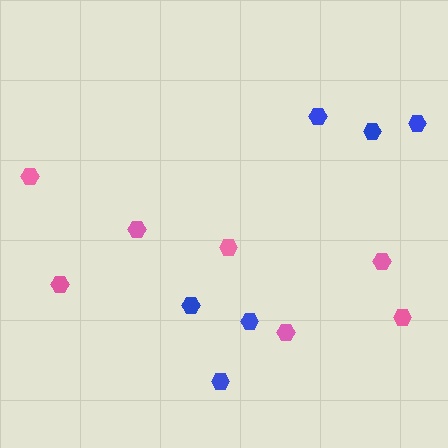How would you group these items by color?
There are 2 groups: one group of pink hexagons (7) and one group of blue hexagons (6).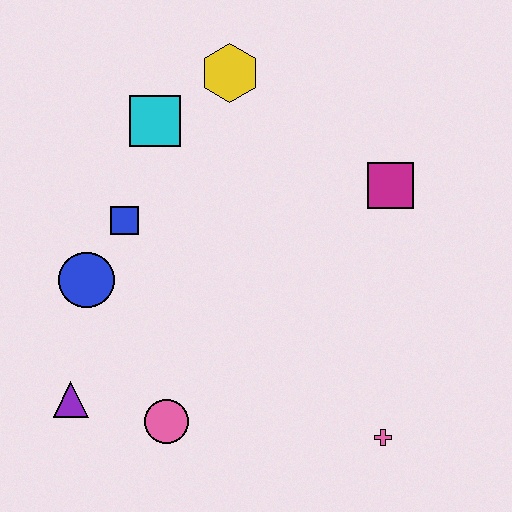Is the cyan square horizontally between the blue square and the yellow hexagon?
Yes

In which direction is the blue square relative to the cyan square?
The blue square is below the cyan square.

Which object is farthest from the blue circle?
The pink cross is farthest from the blue circle.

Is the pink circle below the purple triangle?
Yes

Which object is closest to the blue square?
The blue circle is closest to the blue square.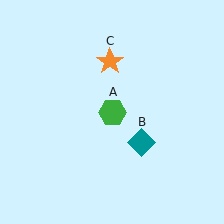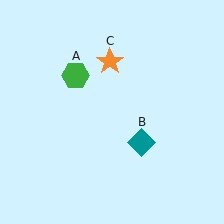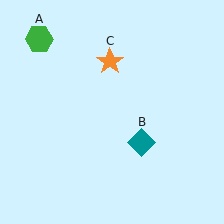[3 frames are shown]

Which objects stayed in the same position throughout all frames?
Teal diamond (object B) and orange star (object C) remained stationary.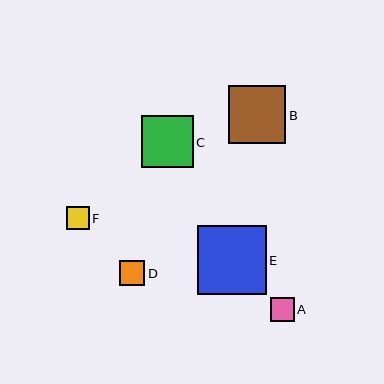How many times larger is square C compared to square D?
Square C is approximately 2.0 times the size of square D.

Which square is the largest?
Square E is the largest with a size of approximately 69 pixels.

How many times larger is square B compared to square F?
Square B is approximately 2.5 times the size of square F.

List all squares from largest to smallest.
From largest to smallest: E, B, C, D, A, F.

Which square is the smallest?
Square F is the smallest with a size of approximately 23 pixels.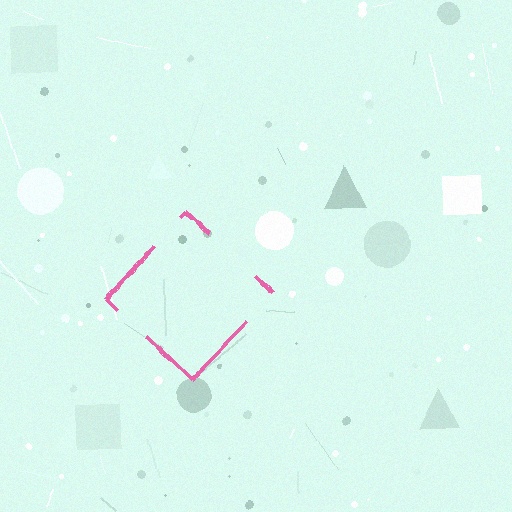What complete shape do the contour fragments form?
The contour fragments form a diamond.